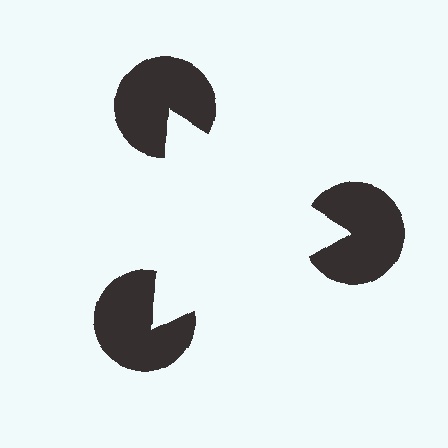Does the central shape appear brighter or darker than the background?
It typically appears slightly brighter than the background, even though no actual brightness change is drawn.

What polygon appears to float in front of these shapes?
An illusory triangle — its edges are inferred from the aligned wedge cuts in the pac-man discs, not physically drawn.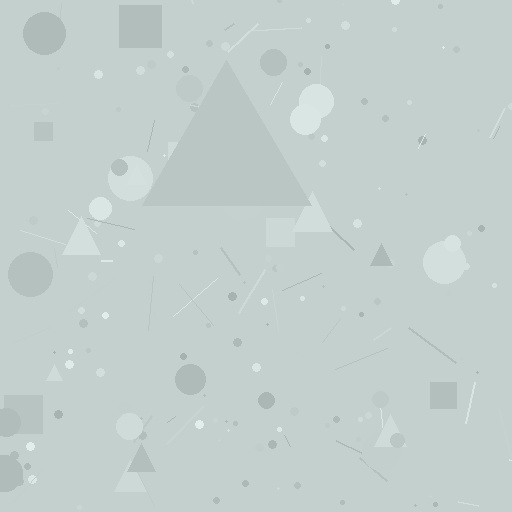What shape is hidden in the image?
A triangle is hidden in the image.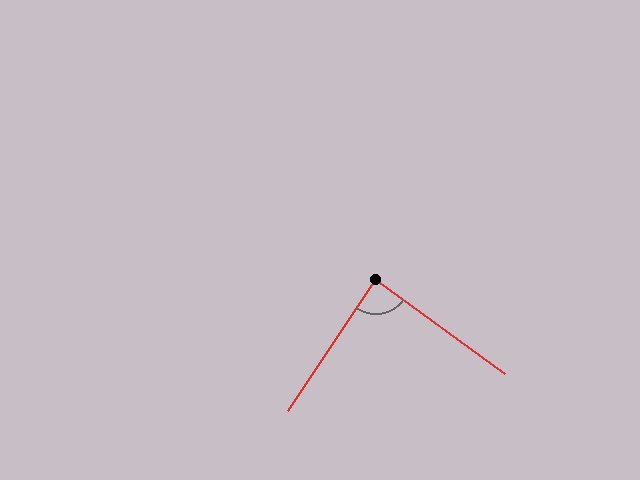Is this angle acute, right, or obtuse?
It is approximately a right angle.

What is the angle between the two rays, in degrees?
Approximately 88 degrees.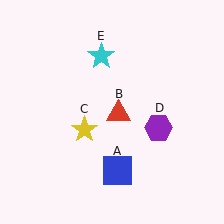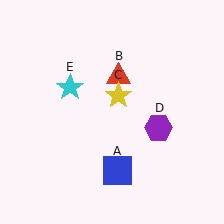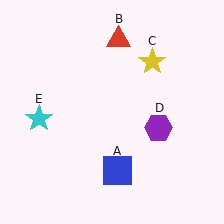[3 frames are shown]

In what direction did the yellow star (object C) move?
The yellow star (object C) moved up and to the right.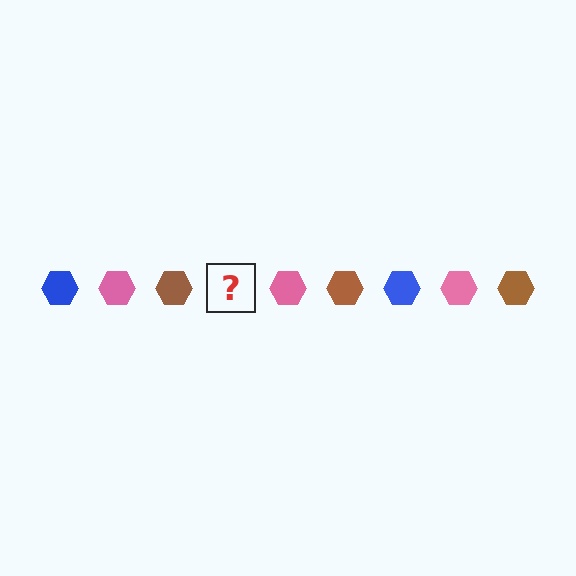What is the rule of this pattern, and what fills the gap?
The rule is that the pattern cycles through blue, pink, brown hexagons. The gap should be filled with a blue hexagon.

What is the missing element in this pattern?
The missing element is a blue hexagon.